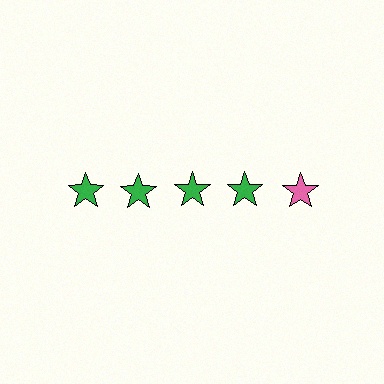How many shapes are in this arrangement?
There are 5 shapes arranged in a grid pattern.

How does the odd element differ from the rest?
It has a different color: pink instead of green.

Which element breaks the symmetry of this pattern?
The pink star in the top row, rightmost column breaks the symmetry. All other shapes are green stars.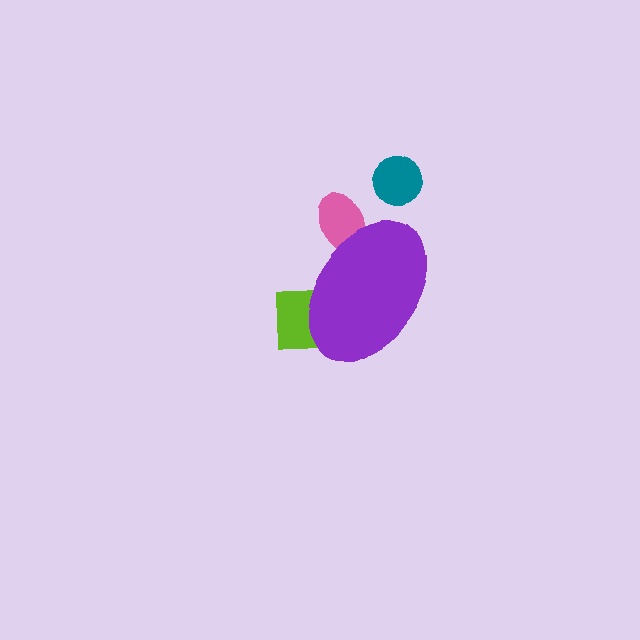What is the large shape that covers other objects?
A purple ellipse.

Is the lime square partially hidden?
Yes, the lime square is partially hidden behind the purple ellipse.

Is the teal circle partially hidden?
No, the teal circle is fully visible.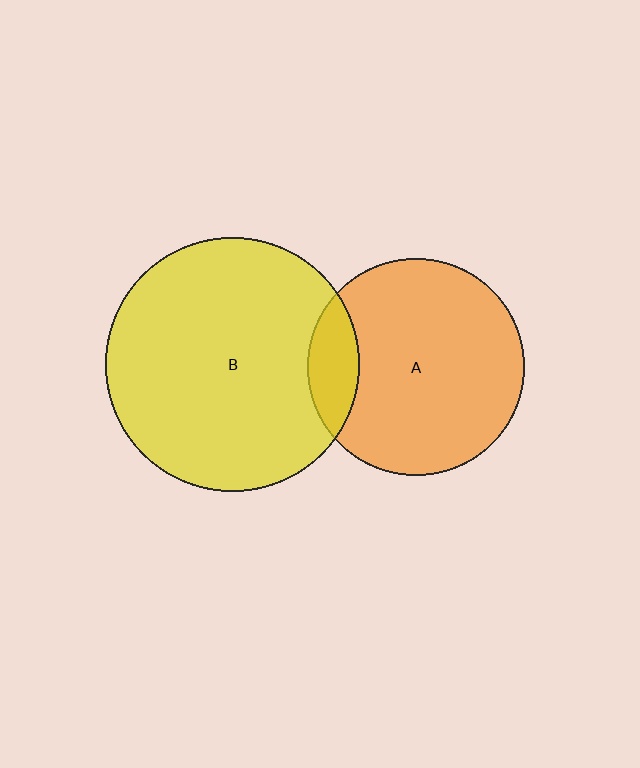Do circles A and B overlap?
Yes.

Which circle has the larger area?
Circle B (yellow).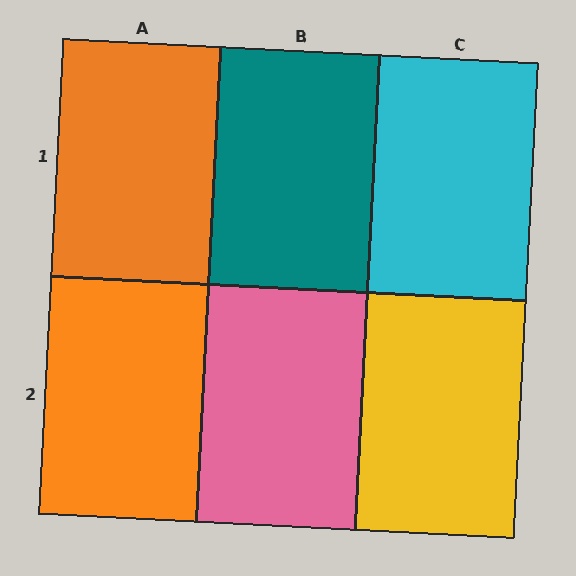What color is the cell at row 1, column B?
Teal.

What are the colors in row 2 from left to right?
Orange, pink, yellow.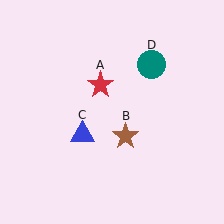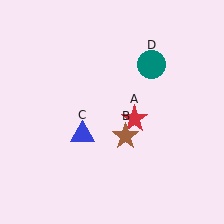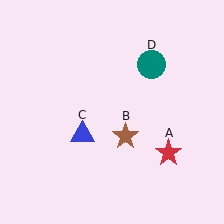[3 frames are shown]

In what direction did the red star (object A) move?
The red star (object A) moved down and to the right.